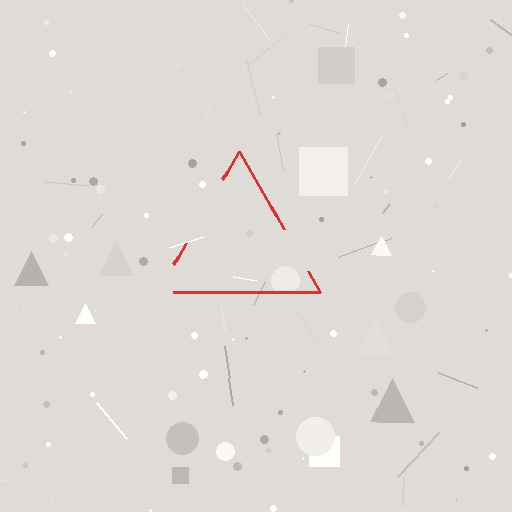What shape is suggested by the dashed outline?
The dashed outline suggests a triangle.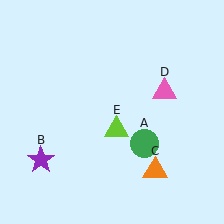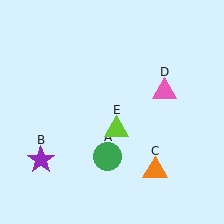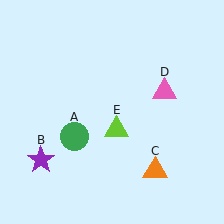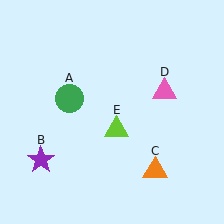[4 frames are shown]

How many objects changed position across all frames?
1 object changed position: green circle (object A).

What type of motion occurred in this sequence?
The green circle (object A) rotated clockwise around the center of the scene.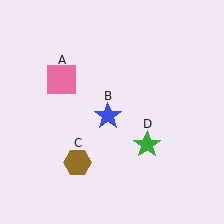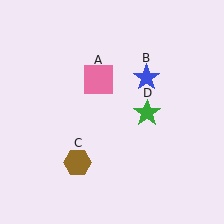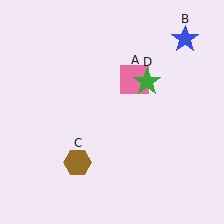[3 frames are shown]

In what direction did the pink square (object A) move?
The pink square (object A) moved right.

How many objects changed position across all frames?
3 objects changed position: pink square (object A), blue star (object B), green star (object D).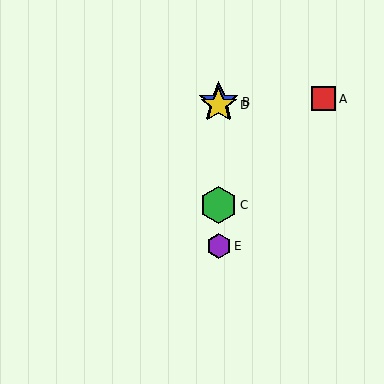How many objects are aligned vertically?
4 objects (B, C, D, E) are aligned vertically.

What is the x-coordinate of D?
Object D is at x≈219.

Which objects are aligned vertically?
Objects B, C, D, E are aligned vertically.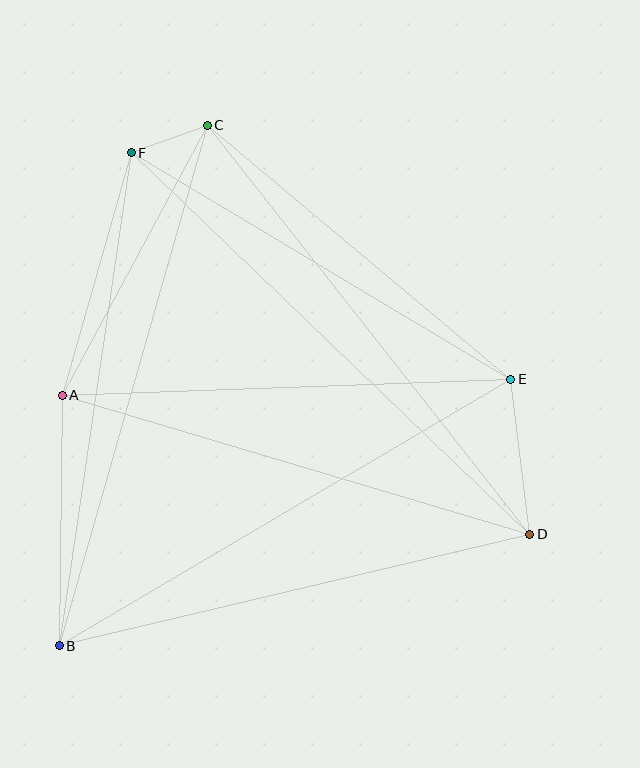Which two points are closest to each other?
Points C and F are closest to each other.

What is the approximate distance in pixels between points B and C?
The distance between B and C is approximately 541 pixels.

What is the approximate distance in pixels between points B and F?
The distance between B and F is approximately 498 pixels.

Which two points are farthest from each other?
Points D and F are farthest from each other.